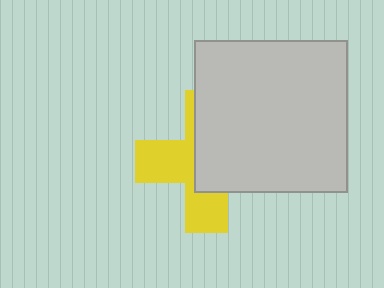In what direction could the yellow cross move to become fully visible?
The yellow cross could move left. That would shift it out from behind the light gray square entirely.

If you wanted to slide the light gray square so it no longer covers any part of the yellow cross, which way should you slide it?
Slide it right — that is the most direct way to separate the two shapes.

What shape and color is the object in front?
The object in front is a light gray square.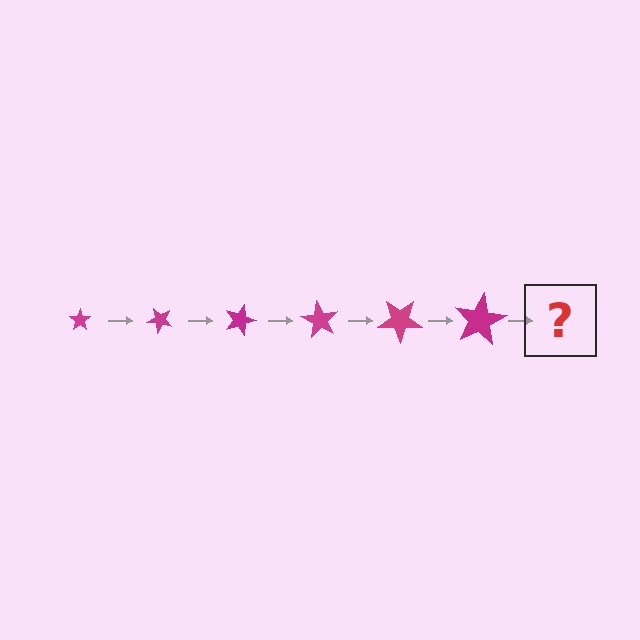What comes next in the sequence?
The next element should be a star, larger than the previous one and rotated 270 degrees from the start.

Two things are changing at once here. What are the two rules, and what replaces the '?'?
The two rules are that the star grows larger each step and it rotates 45 degrees each step. The '?' should be a star, larger than the previous one and rotated 270 degrees from the start.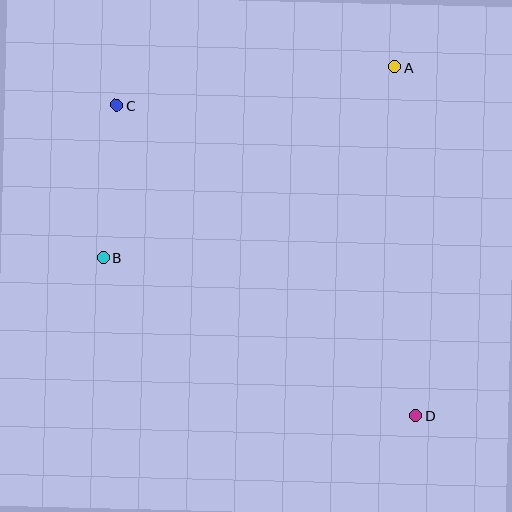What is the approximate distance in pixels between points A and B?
The distance between A and B is approximately 348 pixels.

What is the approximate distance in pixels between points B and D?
The distance between B and D is approximately 350 pixels.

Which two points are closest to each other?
Points B and C are closest to each other.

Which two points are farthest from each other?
Points C and D are farthest from each other.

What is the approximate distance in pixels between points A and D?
The distance between A and D is approximately 349 pixels.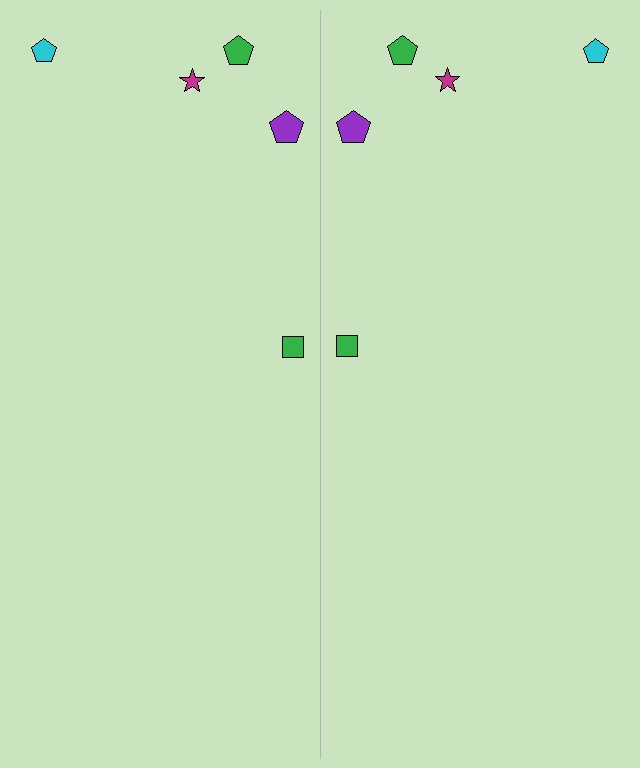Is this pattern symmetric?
Yes, this pattern has bilateral (reflection) symmetry.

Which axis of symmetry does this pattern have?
The pattern has a vertical axis of symmetry running through the center of the image.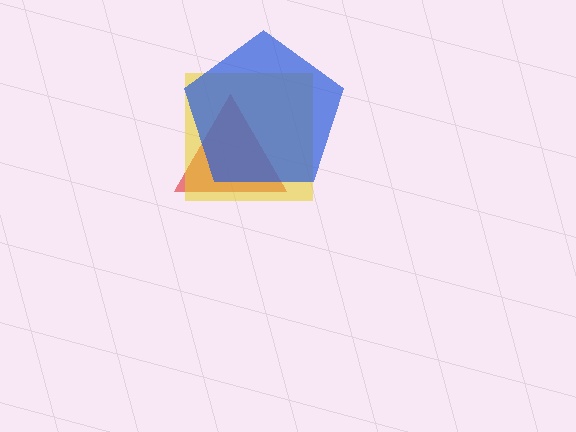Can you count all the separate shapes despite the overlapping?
Yes, there are 3 separate shapes.